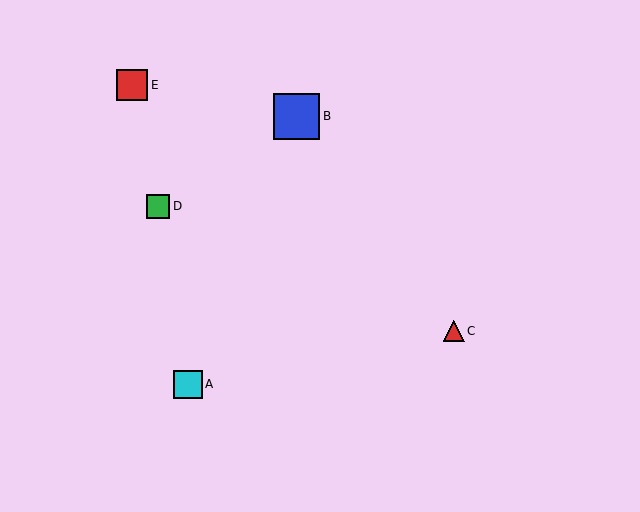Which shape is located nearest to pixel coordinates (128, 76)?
The red square (labeled E) at (132, 85) is nearest to that location.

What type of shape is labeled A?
Shape A is a cyan square.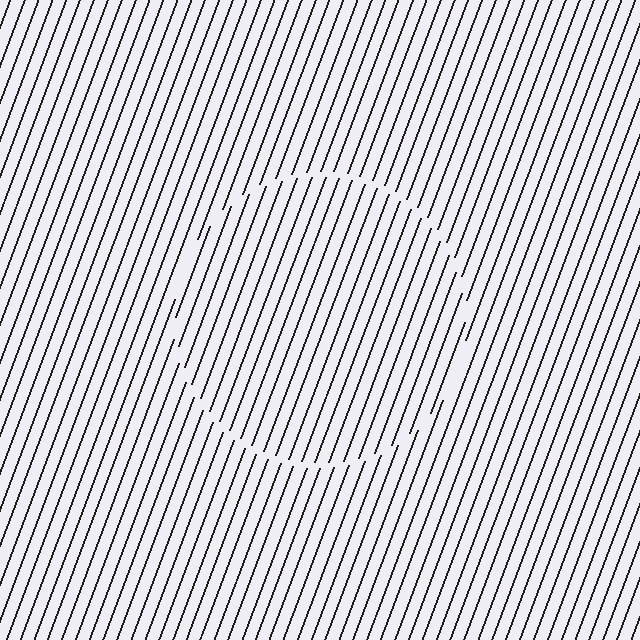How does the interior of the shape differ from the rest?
The interior of the shape contains the same grating, shifted by half a period — the contour is defined by the phase discontinuity where line-ends from the inner and outer gratings abut.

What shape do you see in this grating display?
An illusory circle. The interior of the shape contains the same grating, shifted by half a period — the contour is defined by the phase discontinuity where line-ends from the inner and outer gratings abut.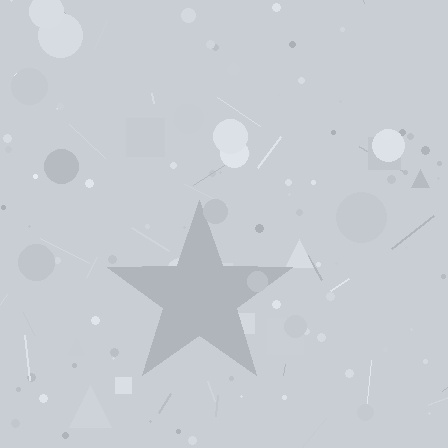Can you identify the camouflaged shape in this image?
The camouflaged shape is a star.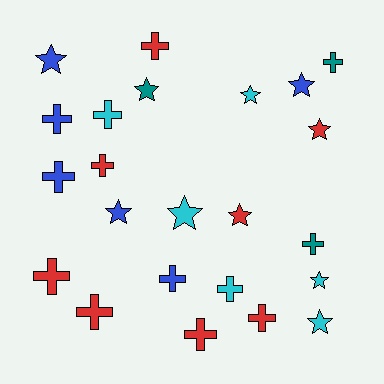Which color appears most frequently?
Red, with 8 objects.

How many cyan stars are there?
There are 4 cyan stars.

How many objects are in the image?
There are 23 objects.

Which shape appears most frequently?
Cross, with 13 objects.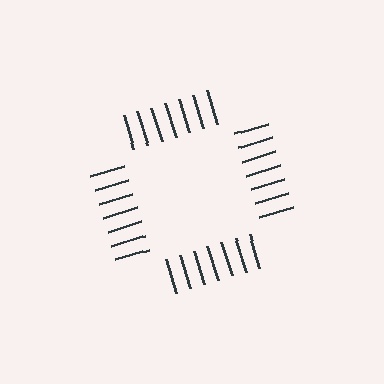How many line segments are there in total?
28 — 7 along each of the 4 edges.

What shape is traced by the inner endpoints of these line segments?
An illusory square — the line segments terminate on its edges but no continuous stroke is drawn.